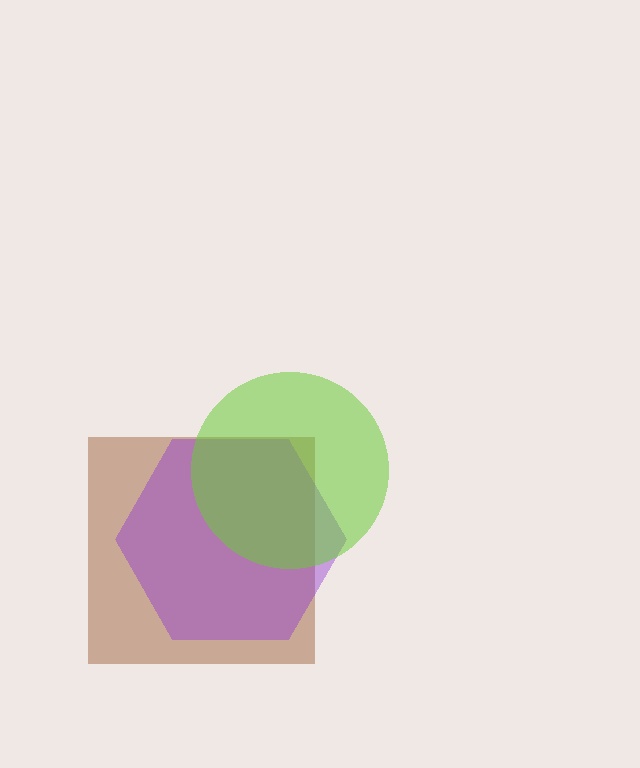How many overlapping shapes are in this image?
There are 3 overlapping shapes in the image.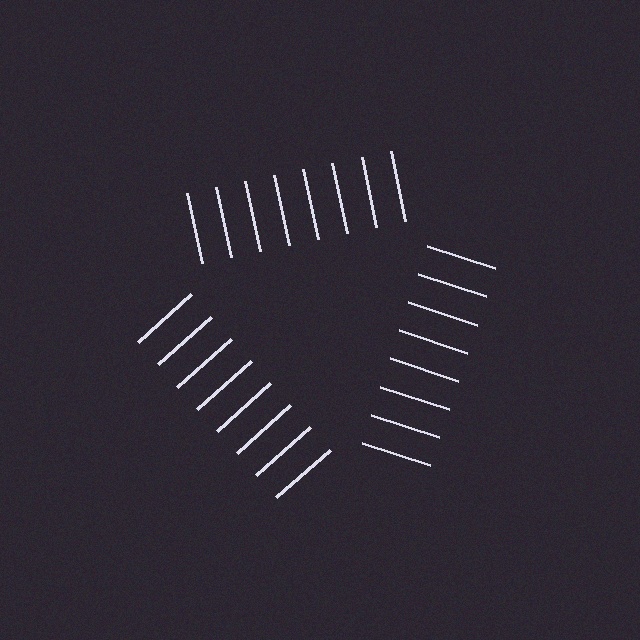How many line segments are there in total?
24 — 8 along each of the 3 edges.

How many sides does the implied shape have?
3 sides — the line-ends trace a triangle.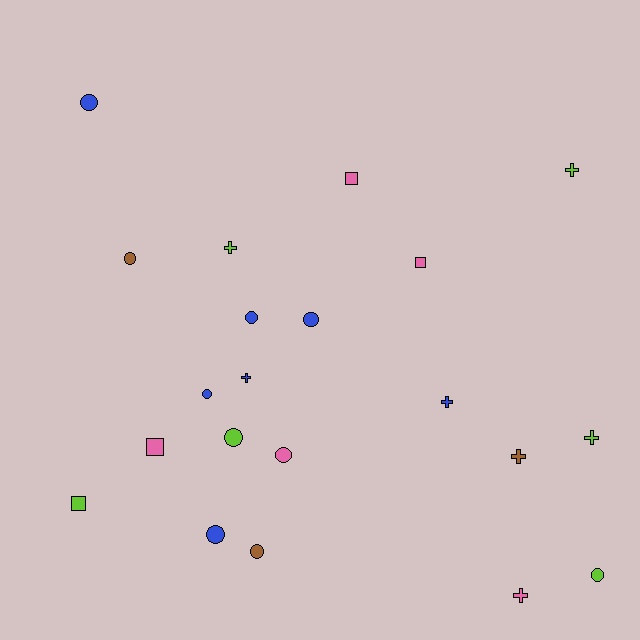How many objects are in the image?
There are 21 objects.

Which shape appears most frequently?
Circle, with 10 objects.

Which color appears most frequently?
Blue, with 7 objects.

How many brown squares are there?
There are no brown squares.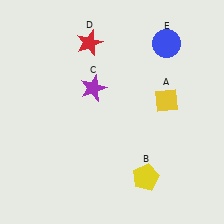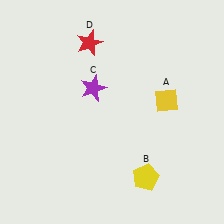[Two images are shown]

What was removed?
The blue circle (E) was removed in Image 2.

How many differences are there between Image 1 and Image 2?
There is 1 difference between the two images.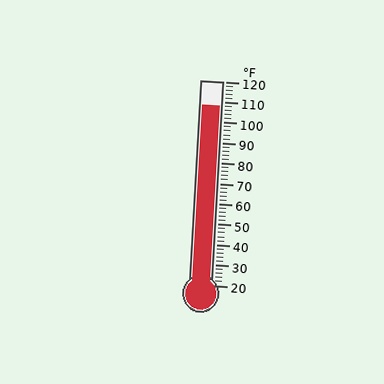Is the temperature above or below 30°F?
The temperature is above 30°F.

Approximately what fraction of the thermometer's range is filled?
The thermometer is filled to approximately 90% of its range.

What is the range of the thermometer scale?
The thermometer scale ranges from 20°F to 120°F.